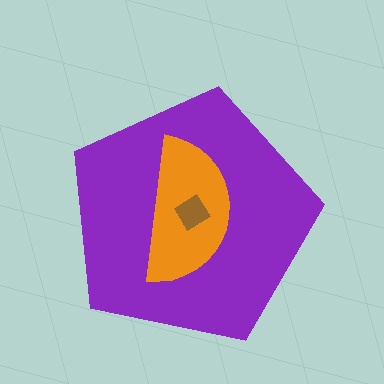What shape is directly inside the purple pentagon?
The orange semicircle.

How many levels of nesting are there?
3.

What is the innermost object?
The brown diamond.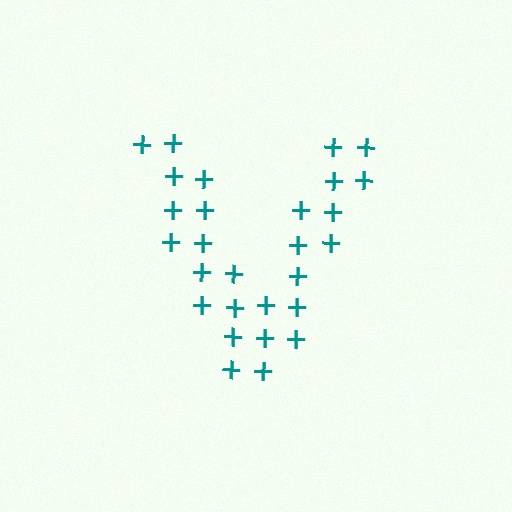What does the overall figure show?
The overall figure shows the letter V.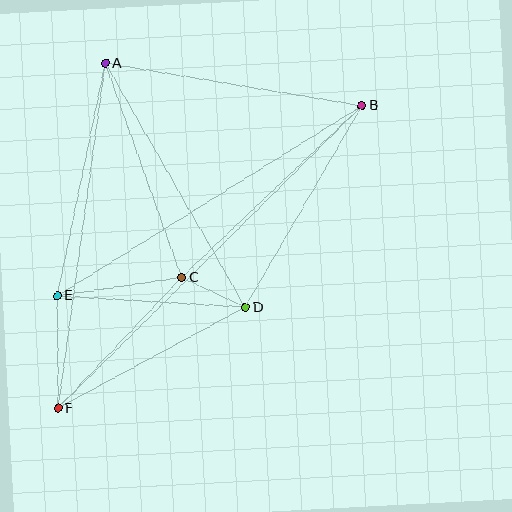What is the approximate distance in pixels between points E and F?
The distance between E and F is approximately 113 pixels.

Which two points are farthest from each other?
Points B and F are farthest from each other.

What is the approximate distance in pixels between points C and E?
The distance between C and E is approximately 126 pixels.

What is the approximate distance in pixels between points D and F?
The distance between D and F is approximately 213 pixels.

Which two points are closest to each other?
Points C and D are closest to each other.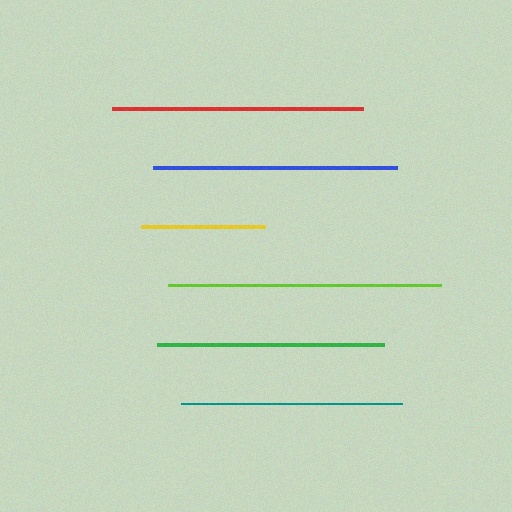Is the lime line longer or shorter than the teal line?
The lime line is longer than the teal line.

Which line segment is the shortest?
The yellow line is the shortest at approximately 124 pixels.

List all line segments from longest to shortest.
From longest to shortest: lime, red, blue, green, teal, yellow.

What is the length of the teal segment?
The teal segment is approximately 222 pixels long.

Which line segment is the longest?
The lime line is the longest at approximately 272 pixels.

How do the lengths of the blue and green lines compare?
The blue and green lines are approximately the same length.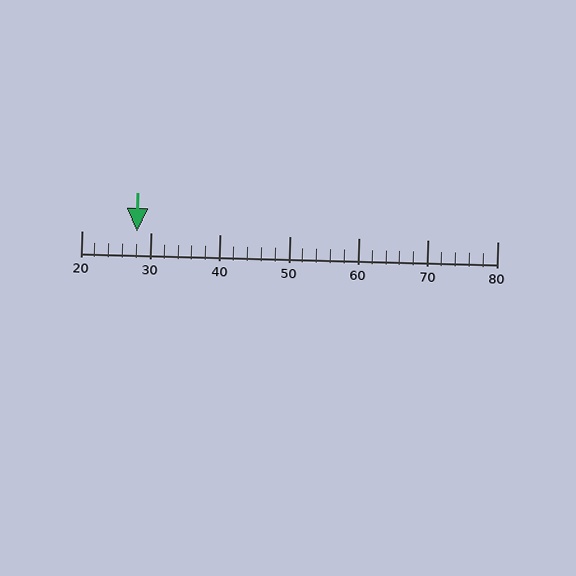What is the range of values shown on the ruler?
The ruler shows values from 20 to 80.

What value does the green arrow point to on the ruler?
The green arrow points to approximately 28.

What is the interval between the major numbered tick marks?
The major tick marks are spaced 10 units apart.